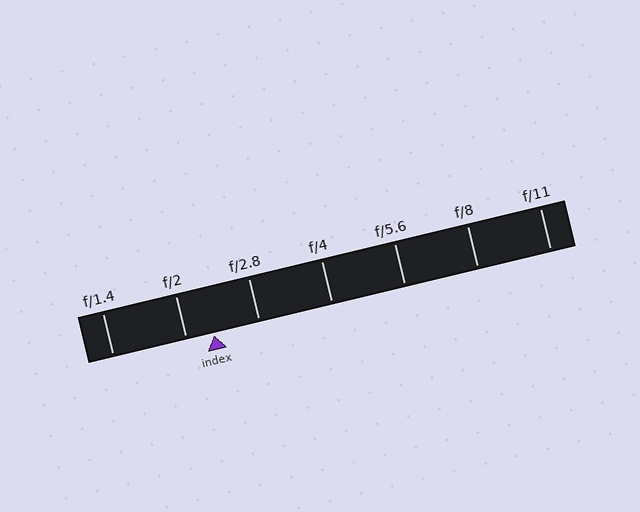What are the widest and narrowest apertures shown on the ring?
The widest aperture shown is f/1.4 and the narrowest is f/11.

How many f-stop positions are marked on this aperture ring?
There are 7 f-stop positions marked.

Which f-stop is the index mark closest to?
The index mark is closest to f/2.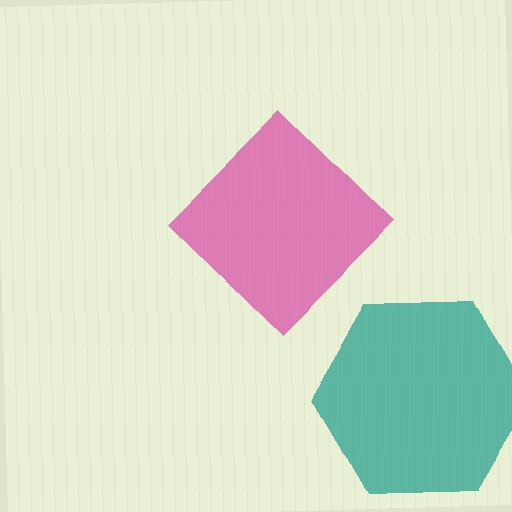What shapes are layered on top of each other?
The layered shapes are: a magenta diamond, a teal hexagon.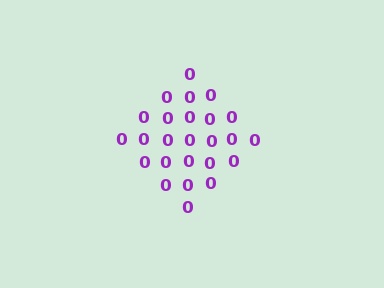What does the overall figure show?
The overall figure shows a diamond.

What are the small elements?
The small elements are digit 0's.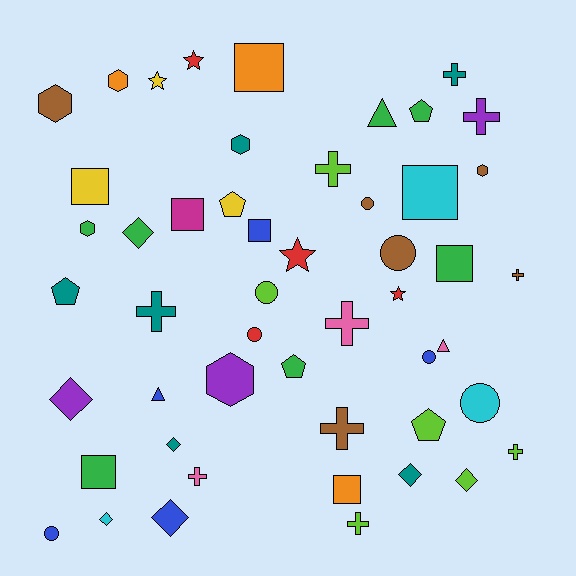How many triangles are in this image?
There are 3 triangles.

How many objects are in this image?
There are 50 objects.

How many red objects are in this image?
There are 4 red objects.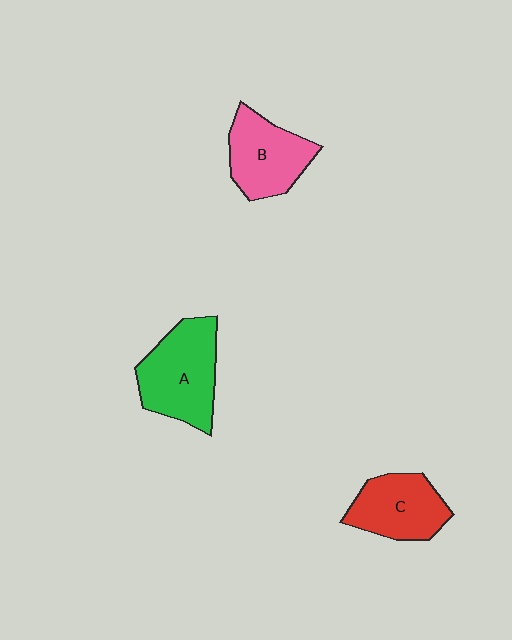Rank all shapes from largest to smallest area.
From largest to smallest: A (green), B (pink), C (red).